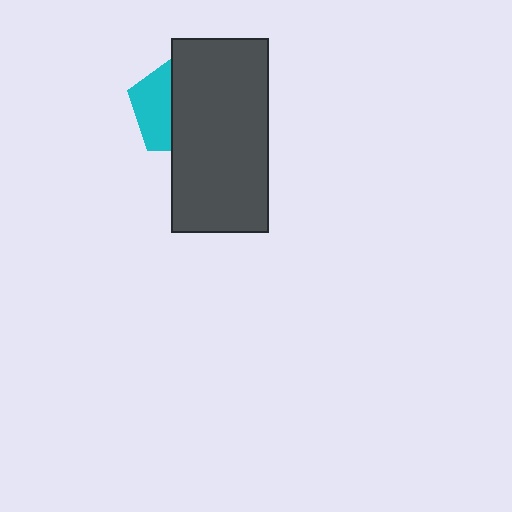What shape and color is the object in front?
The object in front is a dark gray rectangle.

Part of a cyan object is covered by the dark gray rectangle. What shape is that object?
It is a pentagon.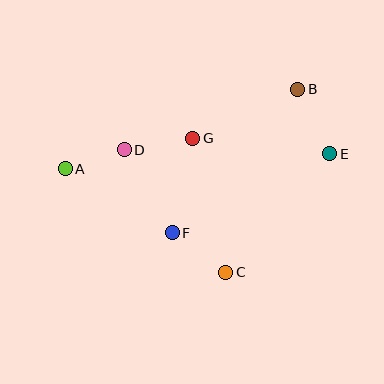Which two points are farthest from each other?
Points A and E are farthest from each other.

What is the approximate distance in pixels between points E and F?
The distance between E and F is approximately 176 pixels.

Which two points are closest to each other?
Points A and D are closest to each other.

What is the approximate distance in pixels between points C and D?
The distance between C and D is approximately 159 pixels.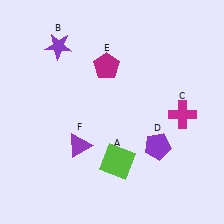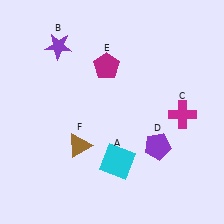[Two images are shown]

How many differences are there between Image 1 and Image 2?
There are 2 differences between the two images.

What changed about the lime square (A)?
In Image 1, A is lime. In Image 2, it changed to cyan.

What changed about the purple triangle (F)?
In Image 1, F is purple. In Image 2, it changed to brown.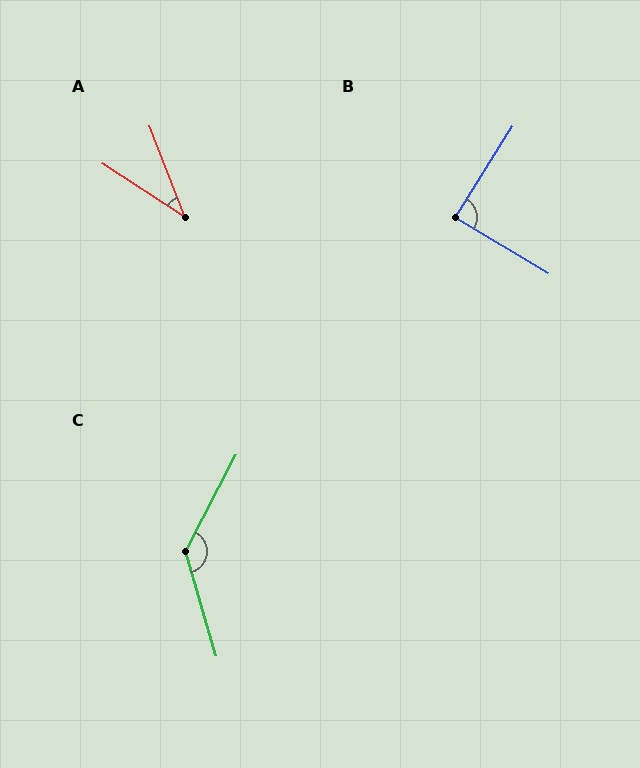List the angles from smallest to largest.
A (36°), B (88°), C (136°).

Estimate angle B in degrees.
Approximately 88 degrees.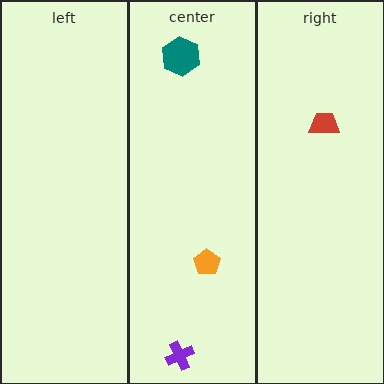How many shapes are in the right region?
1.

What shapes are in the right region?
The red trapezoid.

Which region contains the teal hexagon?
The center region.